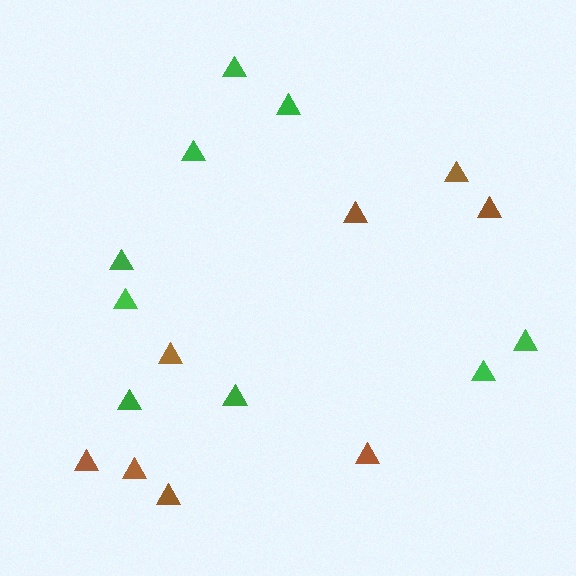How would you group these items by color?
There are 2 groups: one group of brown triangles (8) and one group of green triangles (9).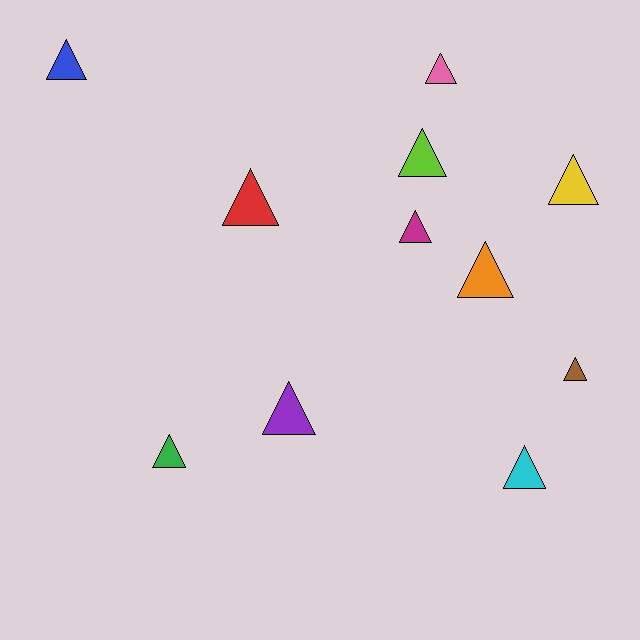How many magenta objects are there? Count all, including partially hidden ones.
There is 1 magenta object.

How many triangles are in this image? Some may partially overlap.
There are 11 triangles.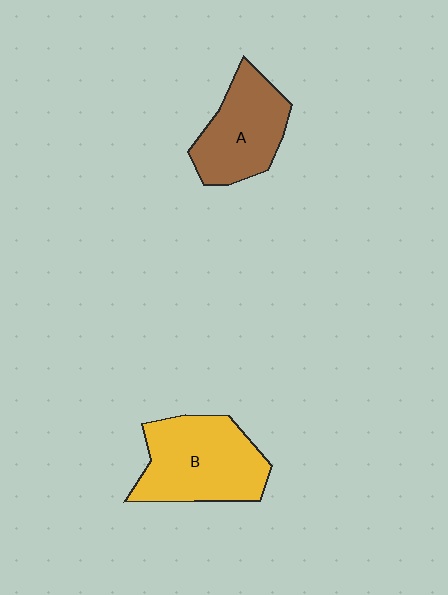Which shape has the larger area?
Shape B (yellow).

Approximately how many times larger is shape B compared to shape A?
Approximately 1.3 times.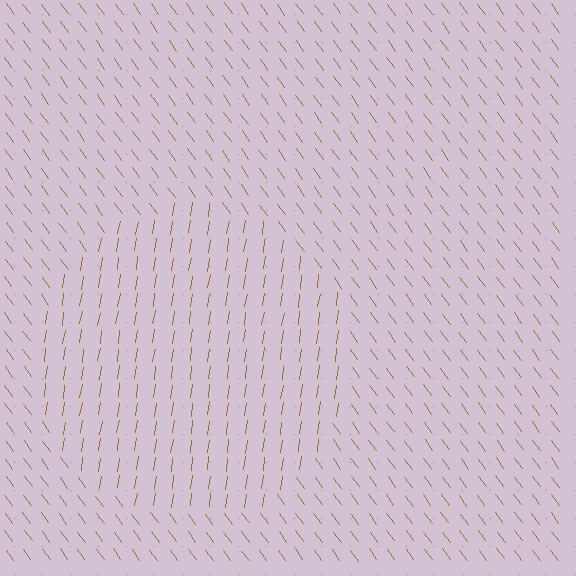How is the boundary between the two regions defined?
The boundary is defined purely by a change in line orientation (approximately 45 degrees difference). All lines are the same color and thickness.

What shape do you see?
I see a circle.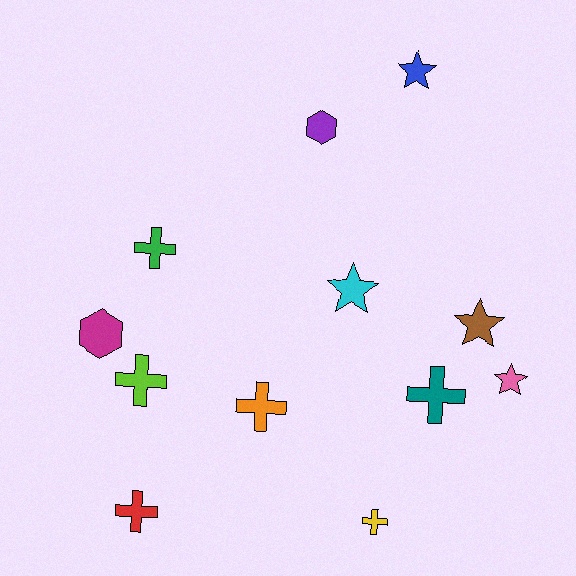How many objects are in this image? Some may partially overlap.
There are 12 objects.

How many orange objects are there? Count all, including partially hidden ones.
There is 1 orange object.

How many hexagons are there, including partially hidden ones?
There are 2 hexagons.